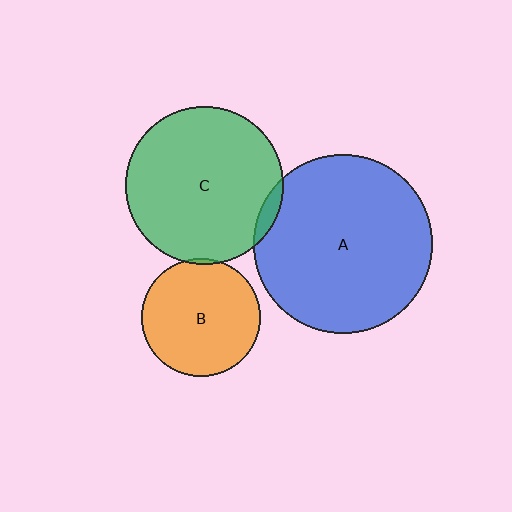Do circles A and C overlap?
Yes.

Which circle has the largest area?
Circle A (blue).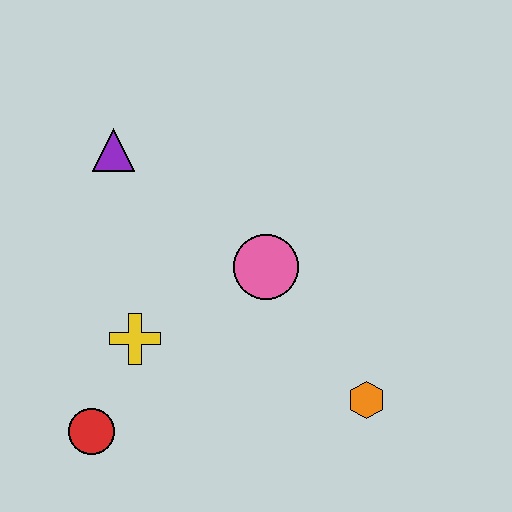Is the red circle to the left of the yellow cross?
Yes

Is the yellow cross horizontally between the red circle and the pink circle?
Yes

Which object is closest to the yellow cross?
The red circle is closest to the yellow cross.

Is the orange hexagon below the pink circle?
Yes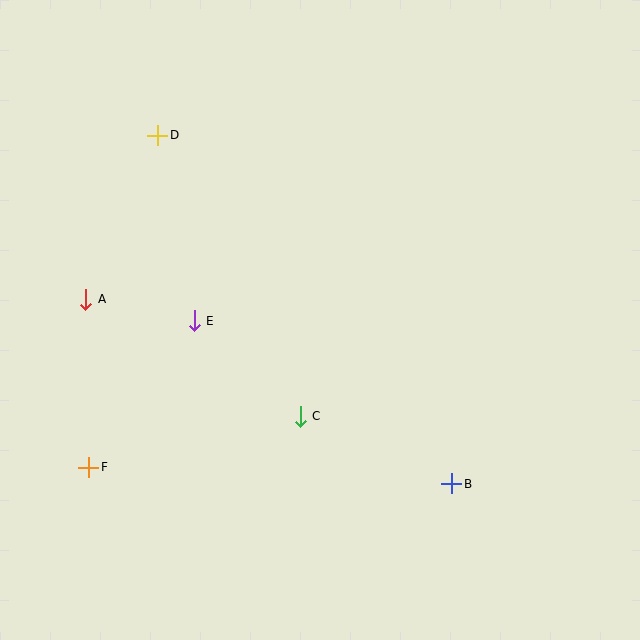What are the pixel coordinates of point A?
Point A is at (86, 299).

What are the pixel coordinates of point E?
Point E is at (194, 321).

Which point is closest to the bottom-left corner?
Point F is closest to the bottom-left corner.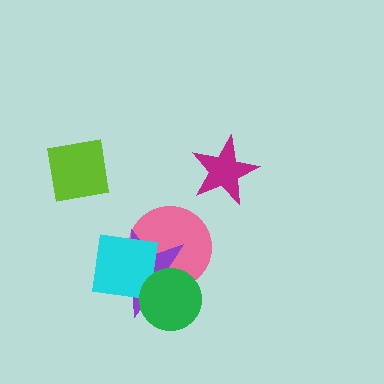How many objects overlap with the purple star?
3 objects overlap with the purple star.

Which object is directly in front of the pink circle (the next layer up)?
The purple star is directly in front of the pink circle.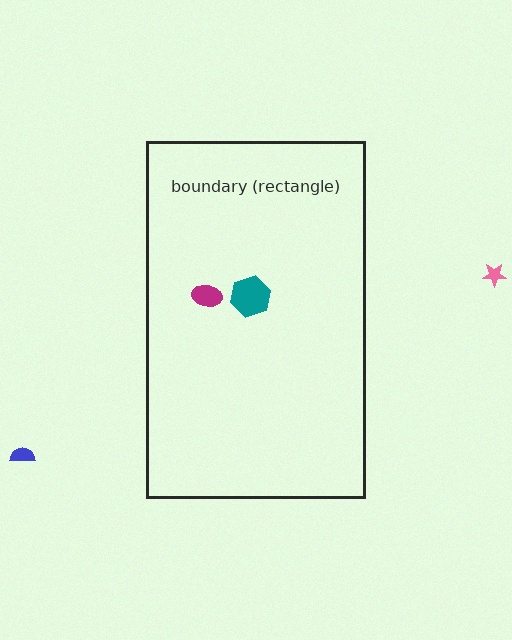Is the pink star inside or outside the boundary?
Outside.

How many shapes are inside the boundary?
2 inside, 2 outside.